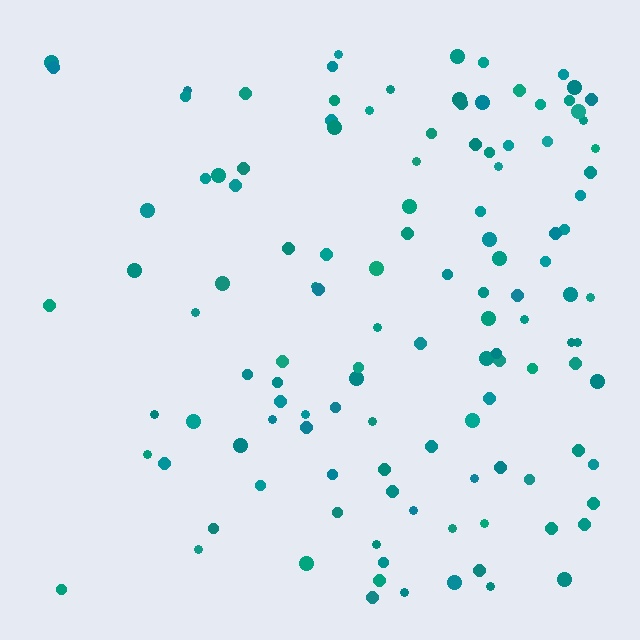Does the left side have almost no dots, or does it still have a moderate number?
Still a moderate number, just noticeably fewer than the right.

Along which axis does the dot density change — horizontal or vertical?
Horizontal.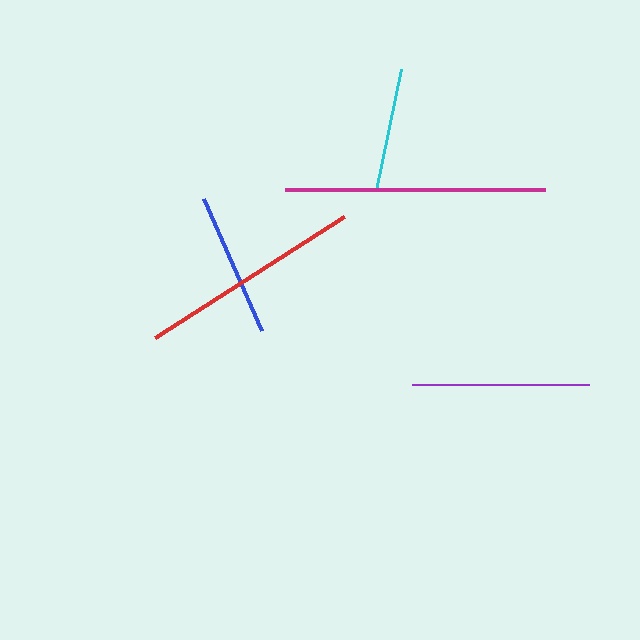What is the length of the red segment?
The red segment is approximately 224 pixels long.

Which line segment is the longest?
The magenta line is the longest at approximately 260 pixels.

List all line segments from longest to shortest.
From longest to shortest: magenta, red, purple, blue, cyan.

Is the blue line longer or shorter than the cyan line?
The blue line is longer than the cyan line.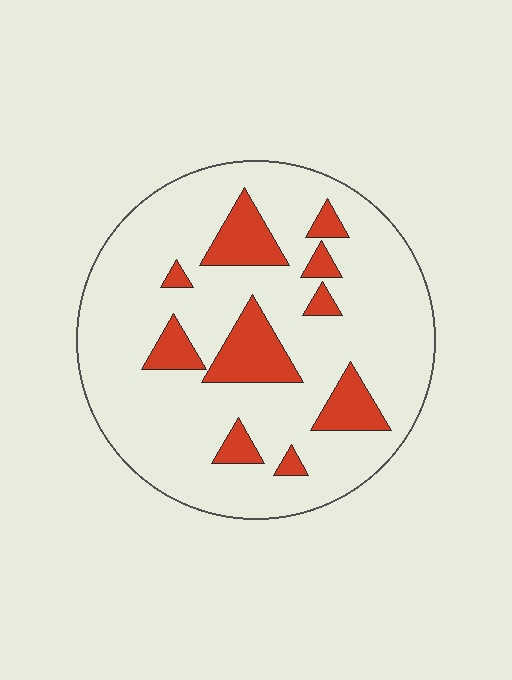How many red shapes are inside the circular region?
10.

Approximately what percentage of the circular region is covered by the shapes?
Approximately 20%.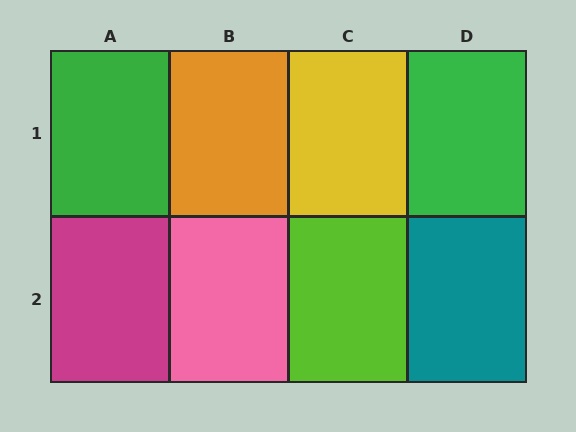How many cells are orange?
1 cell is orange.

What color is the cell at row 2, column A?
Magenta.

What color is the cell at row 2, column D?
Teal.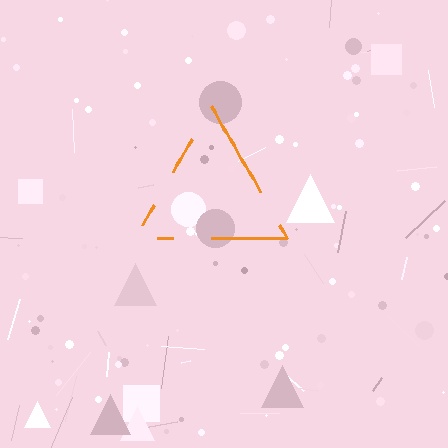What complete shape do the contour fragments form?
The contour fragments form a triangle.